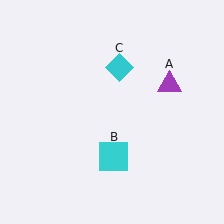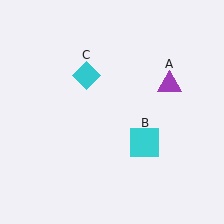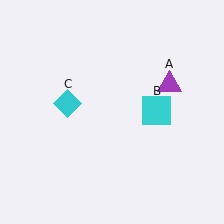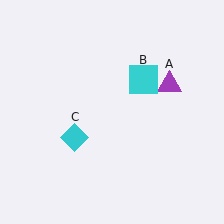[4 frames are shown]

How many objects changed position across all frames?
2 objects changed position: cyan square (object B), cyan diamond (object C).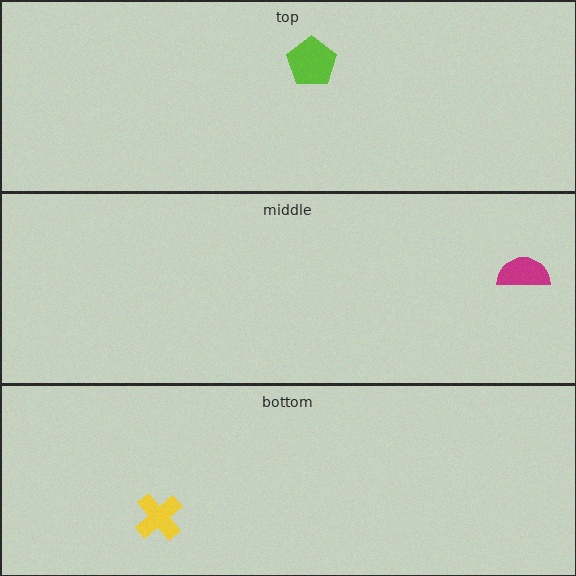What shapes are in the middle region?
The magenta semicircle.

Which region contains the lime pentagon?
The top region.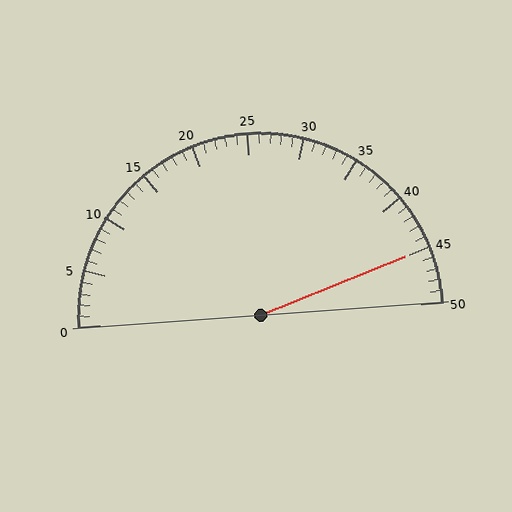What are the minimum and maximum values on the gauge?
The gauge ranges from 0 to 50.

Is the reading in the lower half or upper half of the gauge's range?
The reading is in the upper half of the range (0 to 50).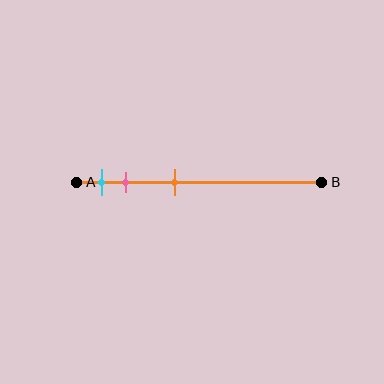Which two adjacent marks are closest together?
The cyan and pink marks are the closest adjacent pair.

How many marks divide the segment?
There are 3 marks dividing the segment.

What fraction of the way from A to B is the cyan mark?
The cyan mark is approximately 10% (0.1) of the way from A to B.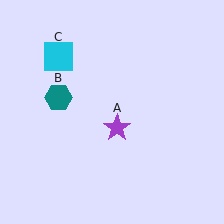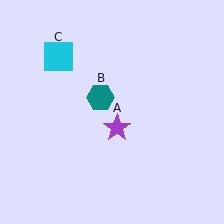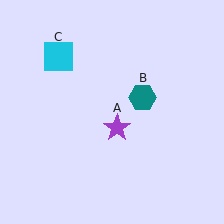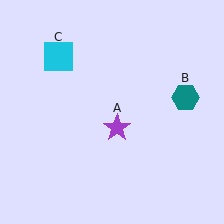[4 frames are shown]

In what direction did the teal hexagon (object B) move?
The teal hexagon (object B) moved right.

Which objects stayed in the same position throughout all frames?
Purple star (object A) and cyan square (object C) remained stationary.